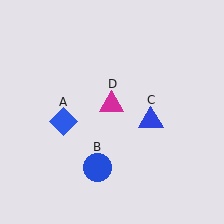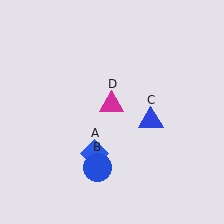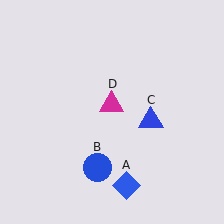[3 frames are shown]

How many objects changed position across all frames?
1 object changed position: blue diamond (object A).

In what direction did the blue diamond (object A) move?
The blue diamond (object A) moved down and to the right.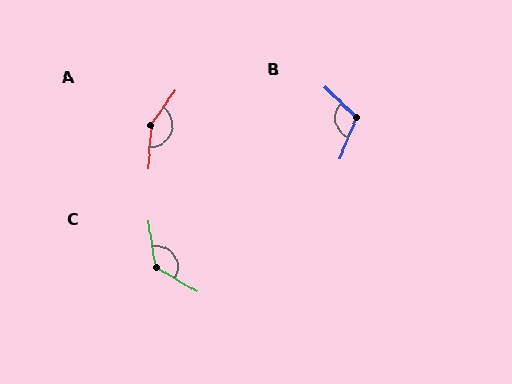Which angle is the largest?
A, at approximately 148 degrees.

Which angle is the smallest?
B, at approximately 111 degrees.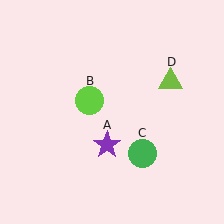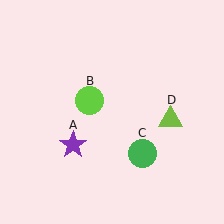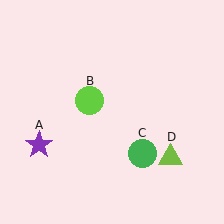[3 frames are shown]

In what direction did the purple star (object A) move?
The purple star (object A) moved left.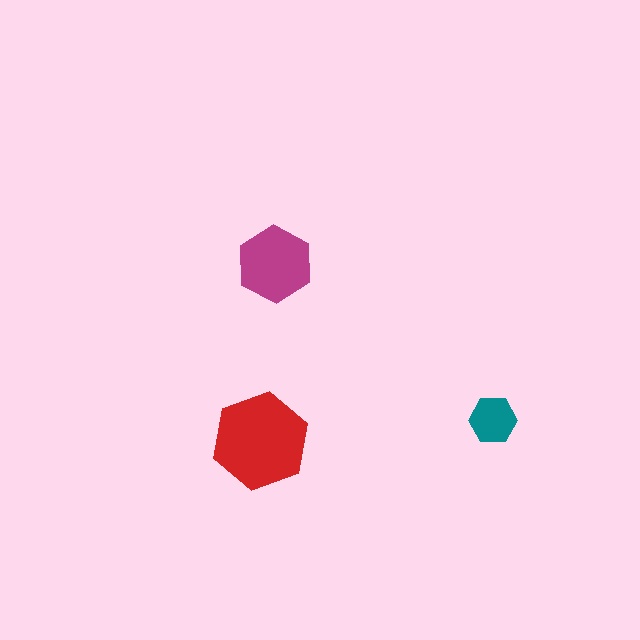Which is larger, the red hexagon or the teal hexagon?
The red one.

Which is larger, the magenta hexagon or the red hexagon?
The red one.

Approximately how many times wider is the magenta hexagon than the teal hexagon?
About 1.5 times wider.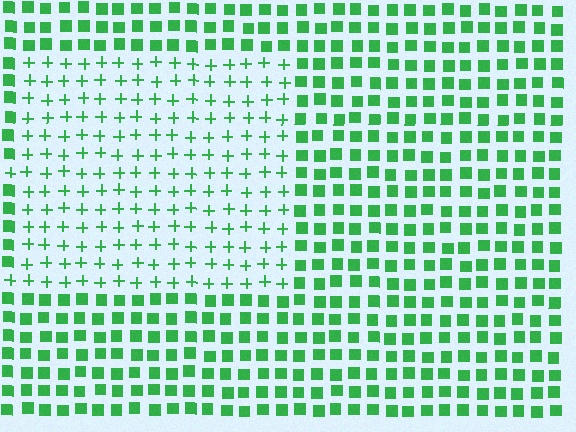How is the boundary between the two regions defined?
The boundary is defined by a change in element shape: plus signs inside vs. squares outside. All elements share the same color and spacing.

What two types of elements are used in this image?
The image uses plus signs inside the rectangle region and squares outside it.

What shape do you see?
I see a rectangle.